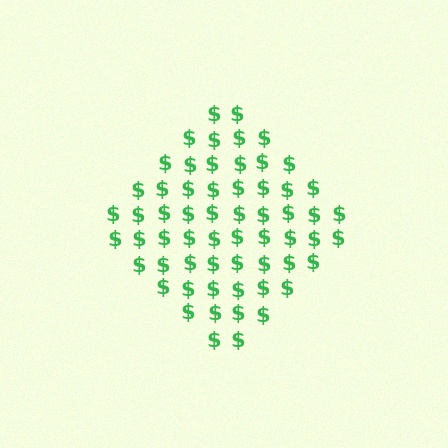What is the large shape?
The large shape is a diamond.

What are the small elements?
The small elements are dollar signs.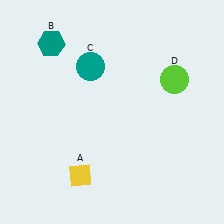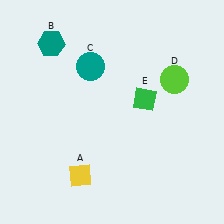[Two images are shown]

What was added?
A green diamond (E) was added in Image 2.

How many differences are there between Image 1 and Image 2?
There is 1 difference between the two images.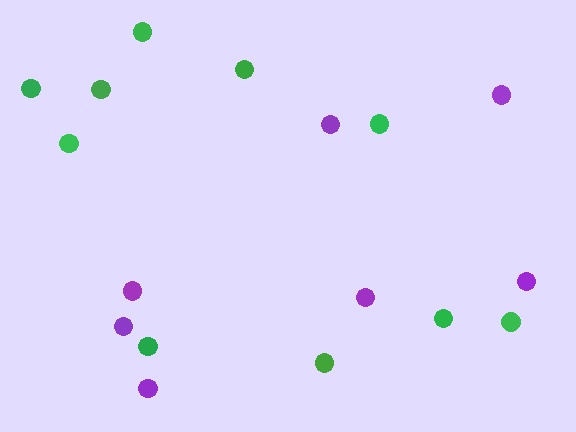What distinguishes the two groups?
There are 2 groups: one group of green circles (10) and one group of purple circles (7).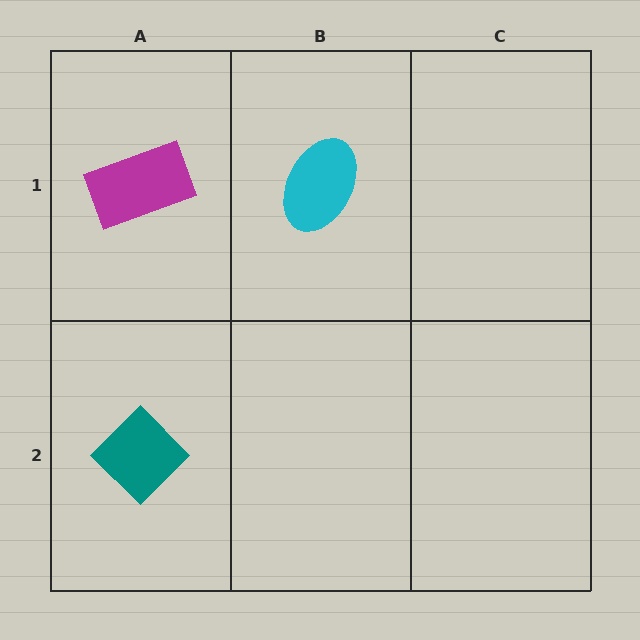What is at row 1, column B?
A cyan ellipse.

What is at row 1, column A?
A magenta rectangle.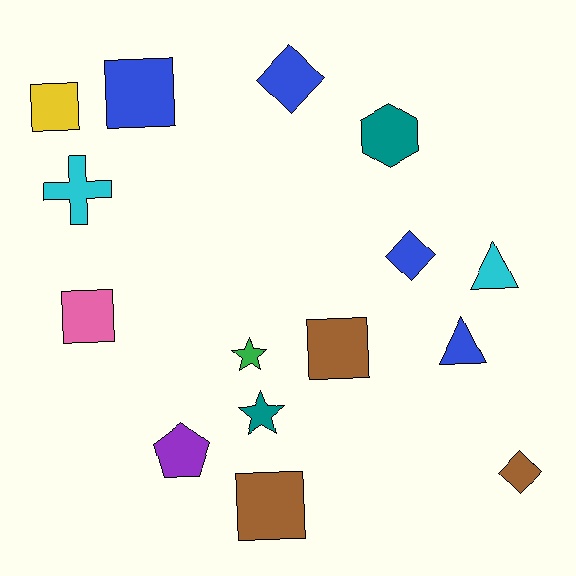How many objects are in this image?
There are 15 objects.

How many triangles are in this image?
There are 2 triangles.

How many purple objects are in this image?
There is 1 purple object.